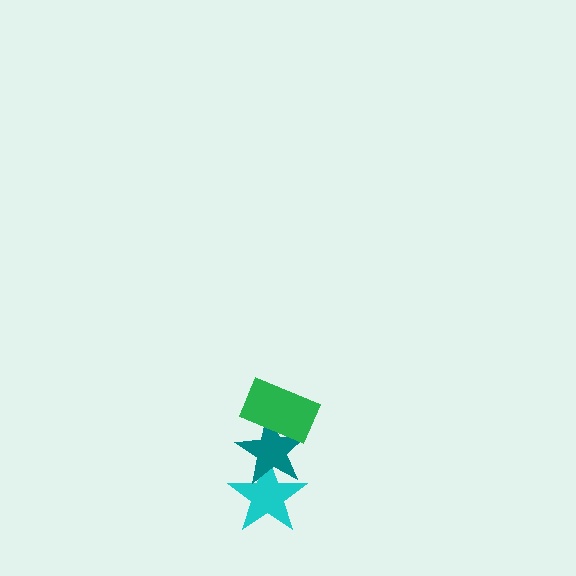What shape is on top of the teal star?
The green rectangle is on top of the teal star.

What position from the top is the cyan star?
The cyan star is 3rd from the top.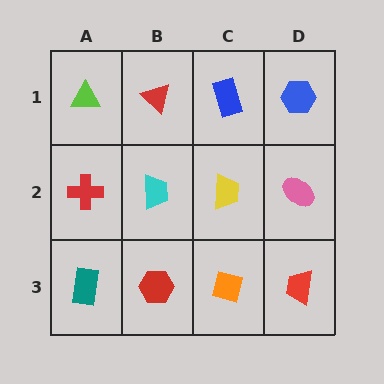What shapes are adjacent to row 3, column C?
A yellow trapezoid (row 2, column C), a red hexagon (row 3, column B), a red trapezoid (row 3, column D).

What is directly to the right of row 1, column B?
A blue rectangle.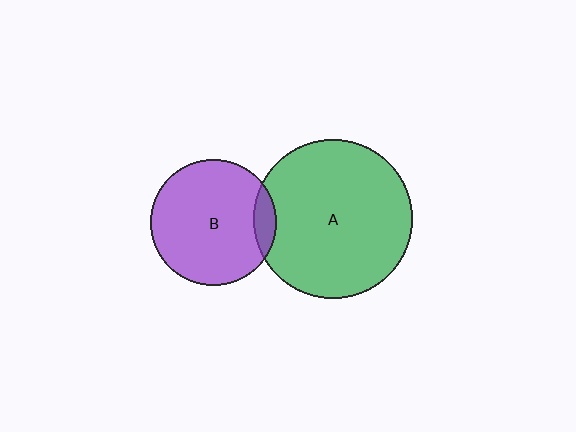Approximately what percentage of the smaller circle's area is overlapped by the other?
Approximately 10%.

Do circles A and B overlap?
Yes.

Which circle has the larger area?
Circle A (green).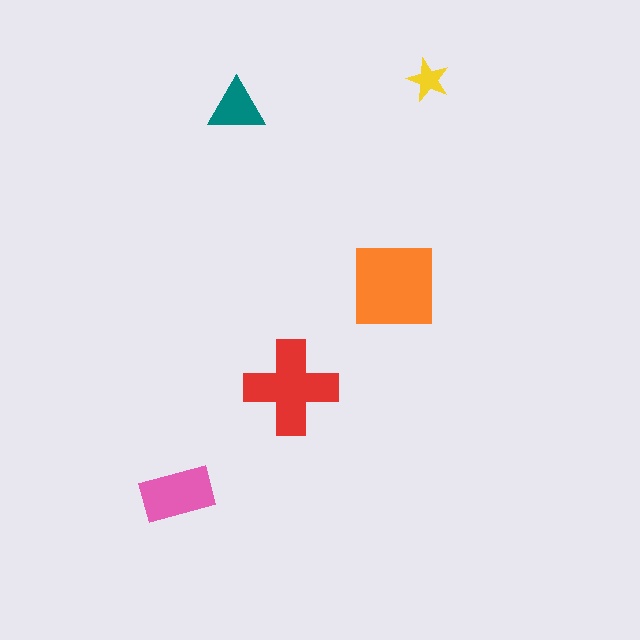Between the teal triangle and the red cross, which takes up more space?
The red cross.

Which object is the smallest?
The yellow star.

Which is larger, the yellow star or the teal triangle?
The teal triangle.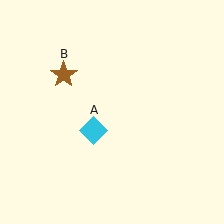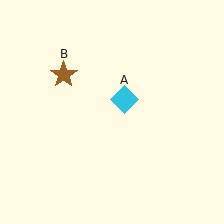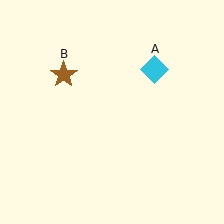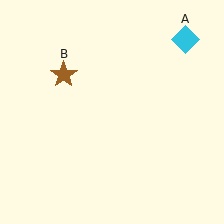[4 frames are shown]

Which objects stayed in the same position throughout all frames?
Brown star (object B) remained stationary.